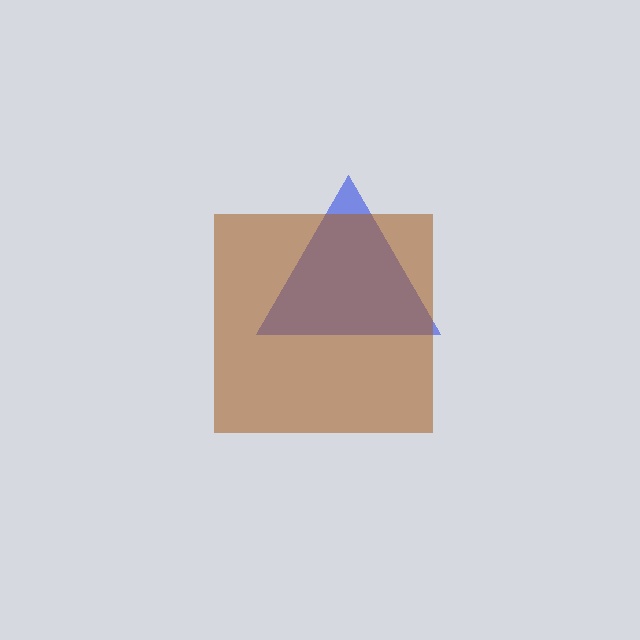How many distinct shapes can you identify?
There are 2 distinct shapes: a blue triangle, a brown square.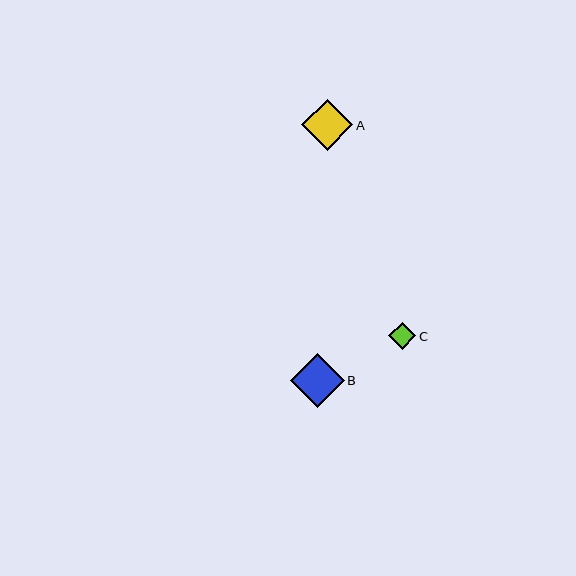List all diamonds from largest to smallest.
From largest to smallest: B, A, C.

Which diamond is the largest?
Diamond B is the largest with a size of approximately 54 pixels.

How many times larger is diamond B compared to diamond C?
Diamond B is approximately 2.0 times the size of diamond C.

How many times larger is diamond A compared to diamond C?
Diamond A is approximately 1.9 times the size of diamond C.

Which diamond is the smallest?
Diamond C is the smallest with a size of approximately 27 pixels.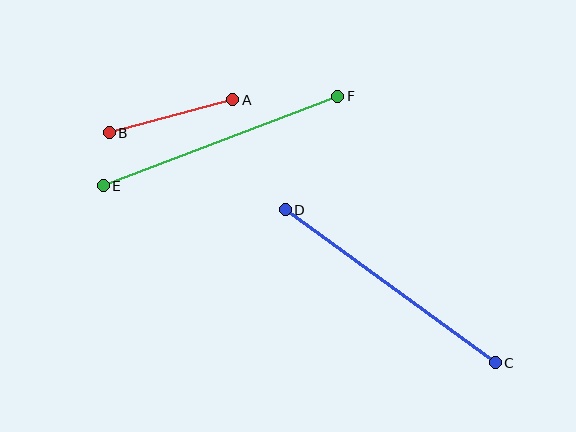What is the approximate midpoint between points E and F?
The midpoint is at approximately (220, 141) pixels.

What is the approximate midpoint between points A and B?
The midpoint is at approximately (171, 116) pixels.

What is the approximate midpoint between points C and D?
The midpoint is at approximately (390, 286) pixels.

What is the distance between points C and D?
The distance is approximately 260 pixels.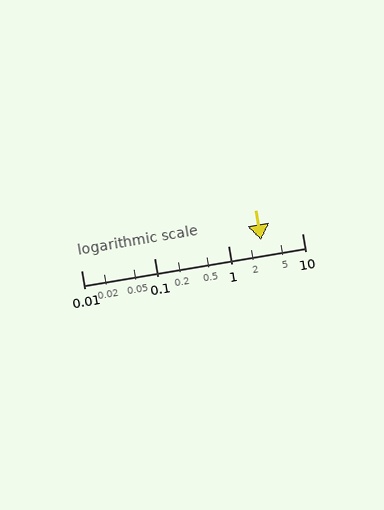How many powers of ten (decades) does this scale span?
The scale spans 3 decades, from 0.01 to 10.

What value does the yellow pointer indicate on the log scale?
The pointer indicates approximately 2.8.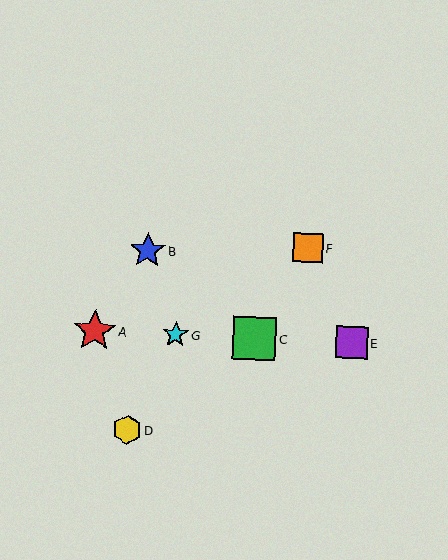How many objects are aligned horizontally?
4 objects (A, C, E, G) are aligned horizontally.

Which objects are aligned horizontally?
Objects A, C, E, G are aligned horizontally.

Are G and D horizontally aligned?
No, G is at y≈334 and D is at y≈430.